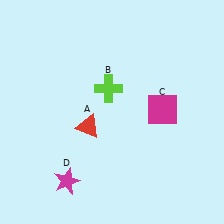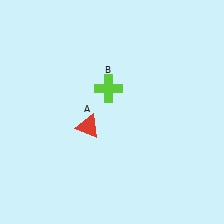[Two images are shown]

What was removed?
The magenta star (D), the magenta square (C) were removed in Image 2.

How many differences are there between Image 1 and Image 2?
There are 2 differences between the two images.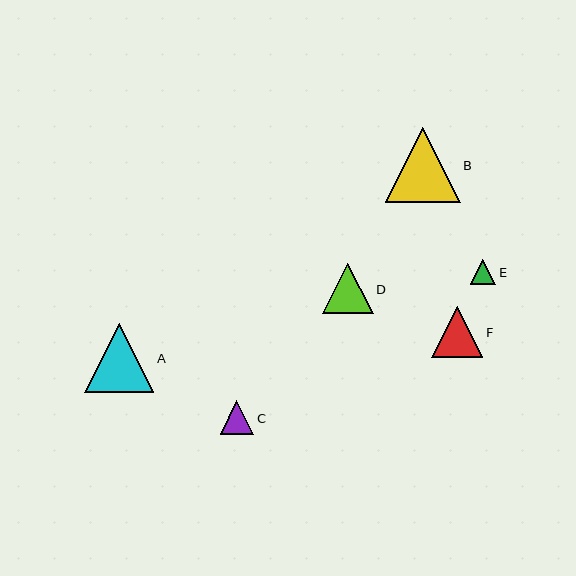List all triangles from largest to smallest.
From largest to smallest: B, A, F, D, C, E.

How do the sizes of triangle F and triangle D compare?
Triangle F and triangle D are approximately the same size.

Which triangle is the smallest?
Triangle E is the smallest with a size of approximately 25 pixels.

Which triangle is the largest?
Triangle B is the largest with a size of approximately 75 pixels.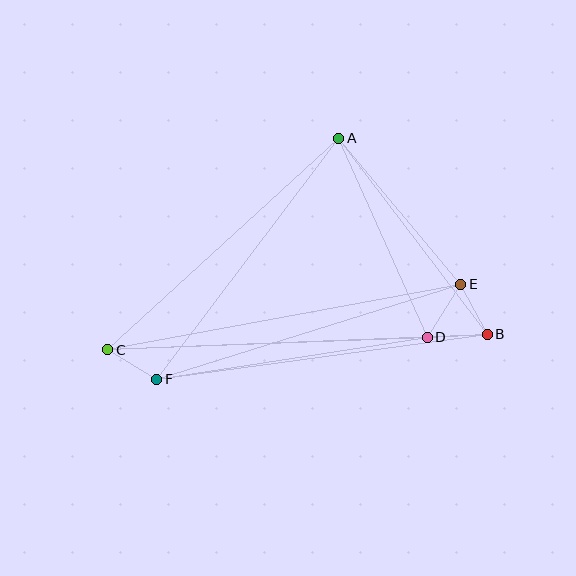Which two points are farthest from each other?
Points B and C are farthest from each other.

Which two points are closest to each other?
Points B and E are closest to each other.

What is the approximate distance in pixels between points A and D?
The distance between A and D is approximately 218 pixels.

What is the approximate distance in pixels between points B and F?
The distance between B and F is approximately 334 pixels.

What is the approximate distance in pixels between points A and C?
The distance between A and C is approximately 313 pixels.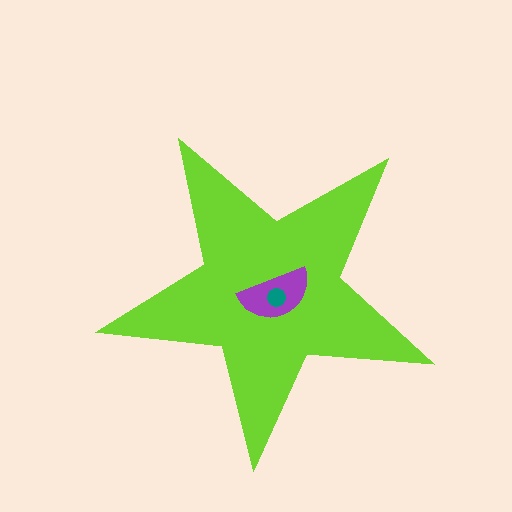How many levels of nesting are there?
3.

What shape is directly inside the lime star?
The purple semicircle.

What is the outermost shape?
The lime star.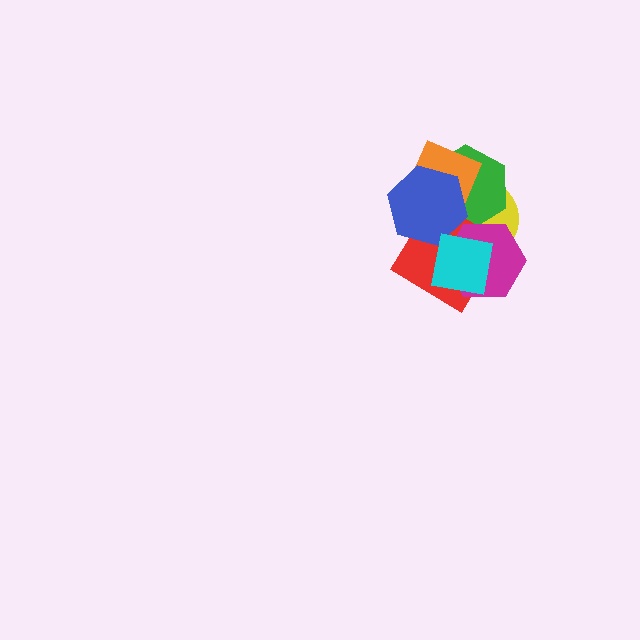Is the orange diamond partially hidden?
Yes, it is partially covered by another shape.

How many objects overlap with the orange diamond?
3 objects overlap with the orange diamond.